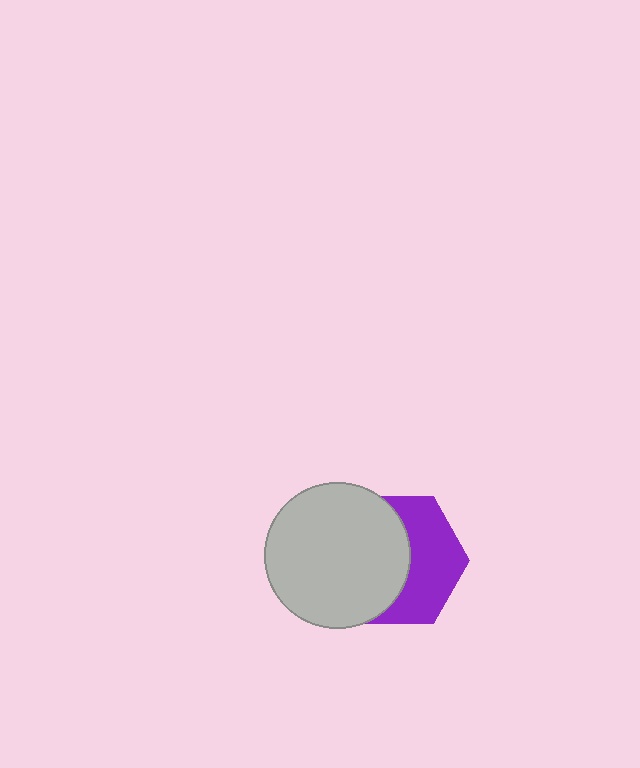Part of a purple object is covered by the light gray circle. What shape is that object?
It is a hexagon.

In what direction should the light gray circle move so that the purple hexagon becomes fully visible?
The light gray circle should move left. That is the shortest direction to clear the overlap and leave the purple hexagon fully visible.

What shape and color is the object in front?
The object in front is a light gray circle.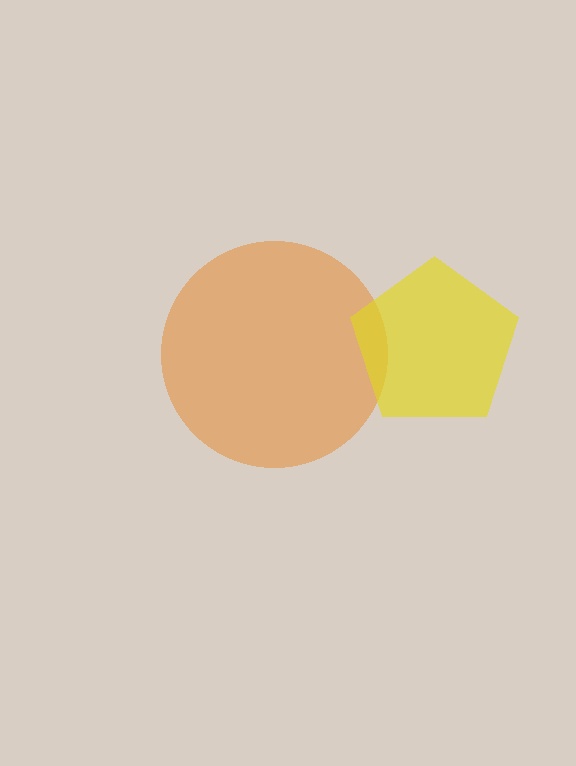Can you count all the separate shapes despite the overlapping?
Yes, there are 2 separate shapes.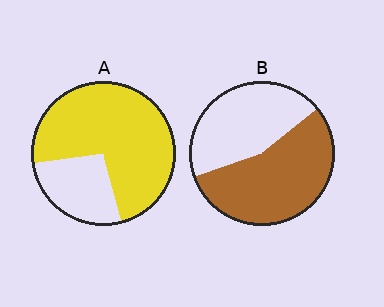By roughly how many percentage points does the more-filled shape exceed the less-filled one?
By roughly 15 percentage points (A over B).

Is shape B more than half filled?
Yes.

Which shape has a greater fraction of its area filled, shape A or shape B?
Shape A.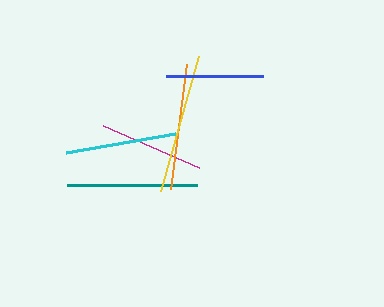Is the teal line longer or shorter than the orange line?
The teal line is longer than the orange line.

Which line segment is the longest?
The yellow line is the longest at approximately 141 pixels.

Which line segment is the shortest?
The blue line is the shortest at approximately 97 pixels.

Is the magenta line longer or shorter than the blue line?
The magenta line is longer than the blue line.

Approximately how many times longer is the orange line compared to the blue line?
The orange line is approximately 1.3 times the length of the blue line.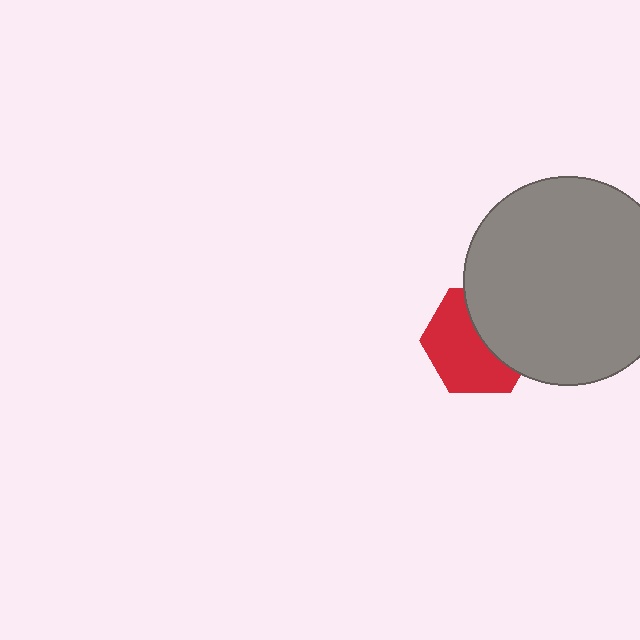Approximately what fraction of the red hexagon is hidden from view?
Roughly 42% of the red hexagon is hidden behind the gray circle.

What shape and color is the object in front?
The object in front is a gray circle.